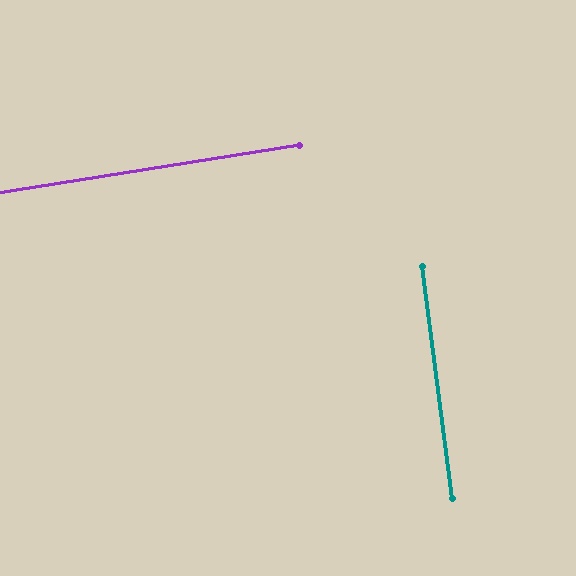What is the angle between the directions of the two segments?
Approximately 89 degrees.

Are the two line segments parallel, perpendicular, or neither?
Perpendicular — they meet at approximately 89°.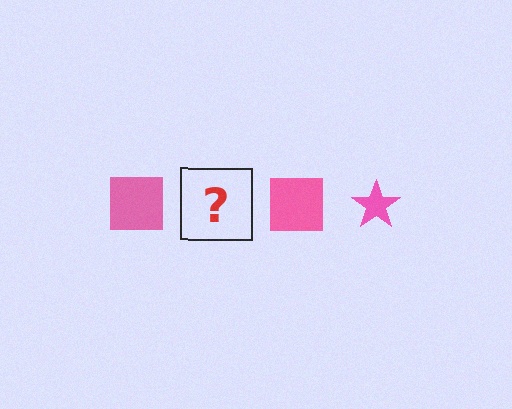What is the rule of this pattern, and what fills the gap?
The rule is that the pattern cycles through square, star shapes in pink. The gap should be filled with a pink star.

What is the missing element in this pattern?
The missing element is a pink star.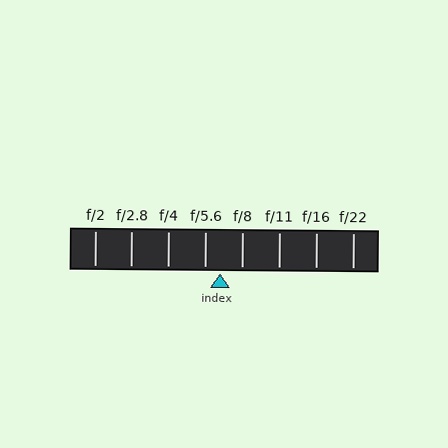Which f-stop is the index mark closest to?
The index mark is closest to f/5.6.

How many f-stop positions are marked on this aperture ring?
There are 8 f-stop positions marked.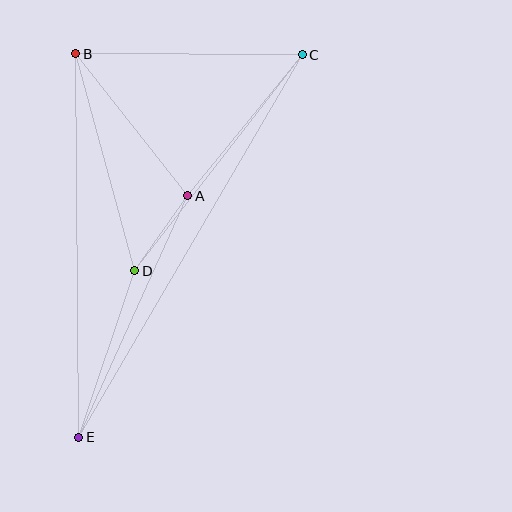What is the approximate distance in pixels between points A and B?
The distance between A and B is approximately 181 pixels.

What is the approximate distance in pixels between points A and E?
The distance between A and E is approximately 265 pixels.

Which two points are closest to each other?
Points A and D are closest to each other.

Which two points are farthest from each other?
Points C and E are farthest from each other.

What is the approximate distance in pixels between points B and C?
The distance between B and C is approximately 226 pixels.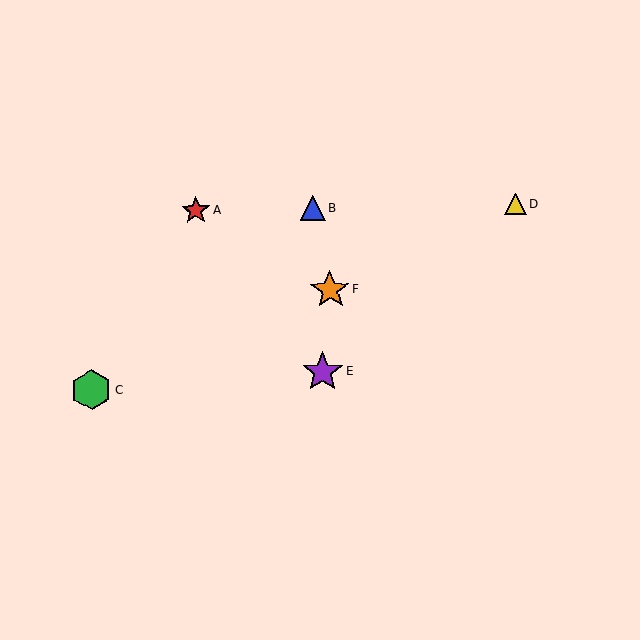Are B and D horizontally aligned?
Yes, both are at y≈208.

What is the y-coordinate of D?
Object D is at y≈205.